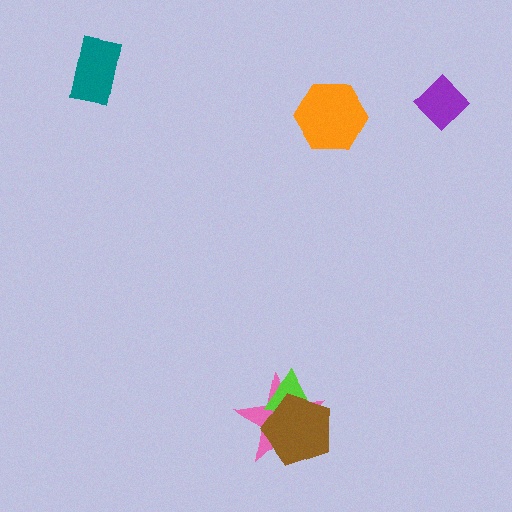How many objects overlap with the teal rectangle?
0 objects overlap with the teal rectangle.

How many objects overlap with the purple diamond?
0 objects overlap with the purple diamond.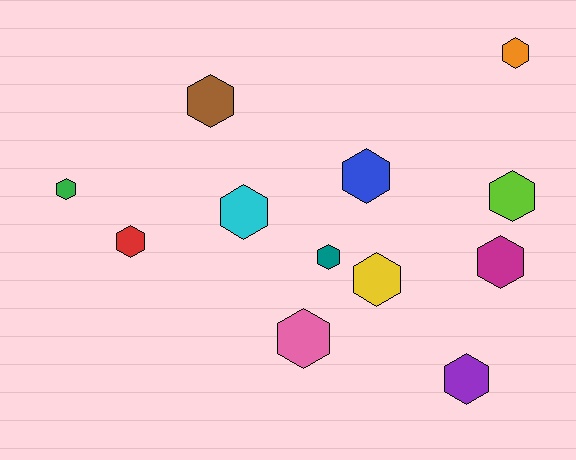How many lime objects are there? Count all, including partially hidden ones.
There is 1 lime object.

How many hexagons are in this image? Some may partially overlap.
There are 12 hexagons.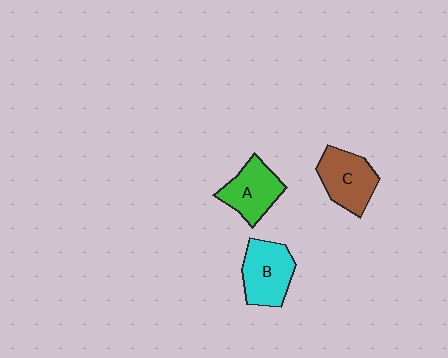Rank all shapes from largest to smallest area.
From largest to smallest: B (cyan), C (brown), A (green).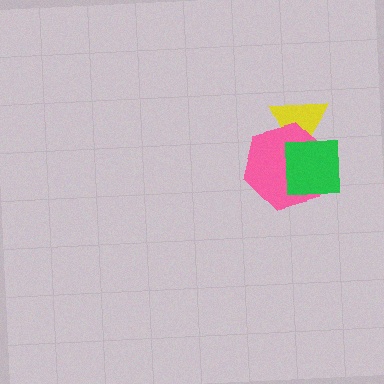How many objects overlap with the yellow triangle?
2 objects overlap with the yellow triangle.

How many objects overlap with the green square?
2 objects overlap with the green square.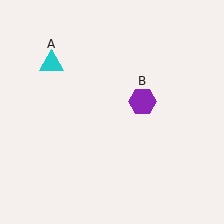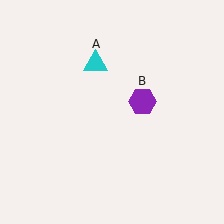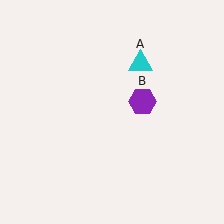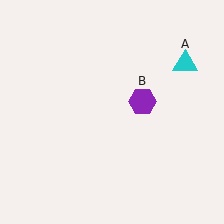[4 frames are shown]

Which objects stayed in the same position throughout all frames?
Purple hexagon (object B) remained stationary.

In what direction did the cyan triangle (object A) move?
The cyan triangle (object A) moved right.